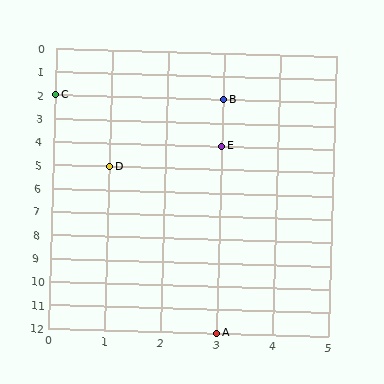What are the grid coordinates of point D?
Point D is at grid coordinates (1, 5).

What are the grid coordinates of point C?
Point C is at grid coordinates (0, 2).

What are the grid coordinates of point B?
Point B is at grid coordinates (3, 2).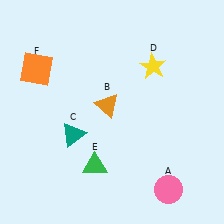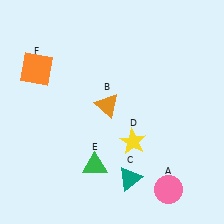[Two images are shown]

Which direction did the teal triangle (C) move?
The teal triangle (C) moved right.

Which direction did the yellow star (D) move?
The yellow star (D) moved down.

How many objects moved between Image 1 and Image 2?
2 objects moved between the two images.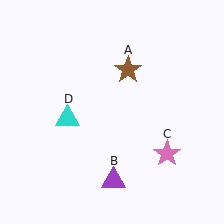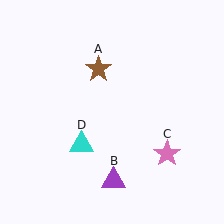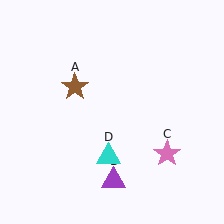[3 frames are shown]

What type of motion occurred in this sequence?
The brown star (object A), cyan triangle (object D) rotated counterclockwise around the center of the scene.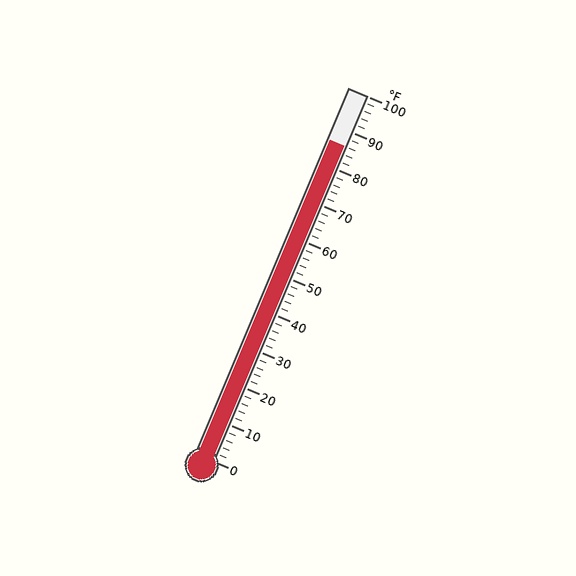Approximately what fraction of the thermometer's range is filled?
The thermometer is filled to approximately 85% of its range.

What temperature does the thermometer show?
The thermometer shows approximately 86°F.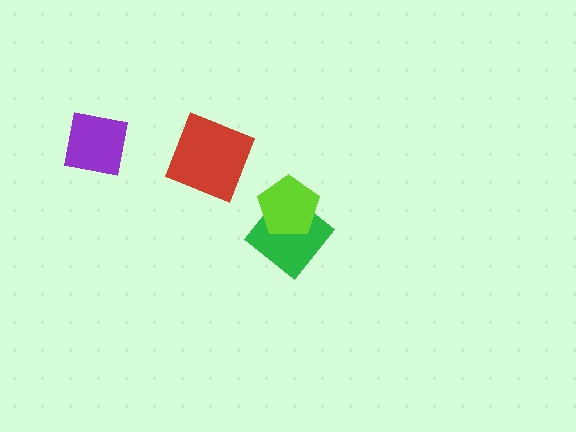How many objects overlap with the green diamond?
1 object overlaps with the green diamond.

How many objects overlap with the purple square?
0 objects overlap with the purple square.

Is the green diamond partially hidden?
Yes, it is partially covered by another shape.